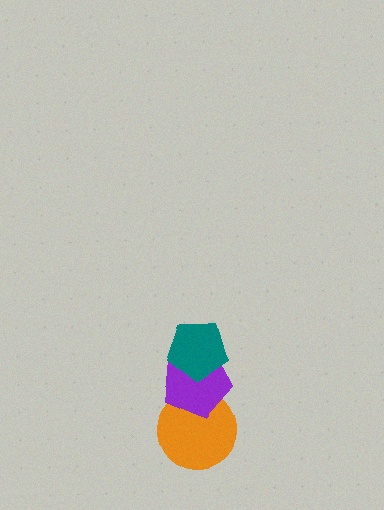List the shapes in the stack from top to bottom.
From top to bottom: the teal pentagon, the purple pentagon, the orange circle.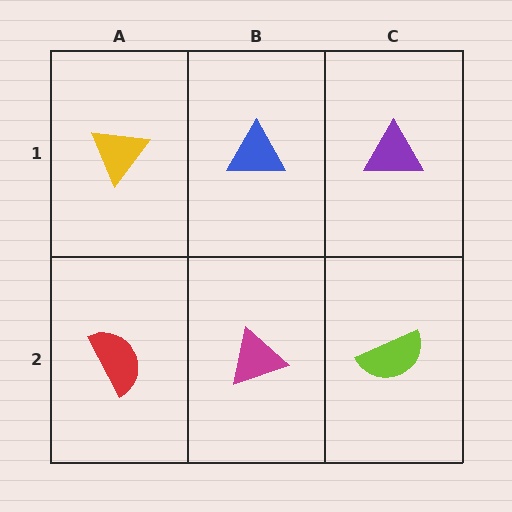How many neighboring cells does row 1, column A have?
2.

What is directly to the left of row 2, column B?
A red semicircle.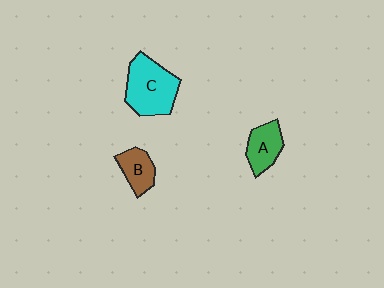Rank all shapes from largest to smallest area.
From largest to smallest: C (cyan), A (green), B (brown).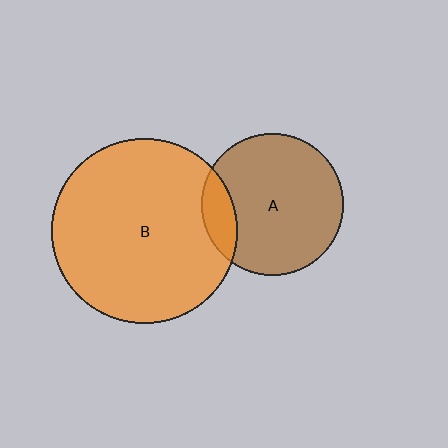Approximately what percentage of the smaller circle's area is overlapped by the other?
Approximately 15%.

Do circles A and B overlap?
Yes.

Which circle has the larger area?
Circle B (orange).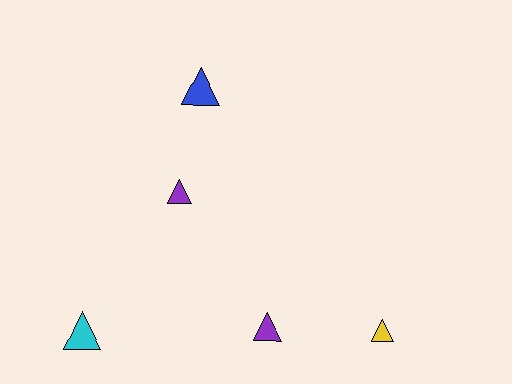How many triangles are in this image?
There are 5 triangles.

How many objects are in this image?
There are 5 objects.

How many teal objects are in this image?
There are no teal objects.